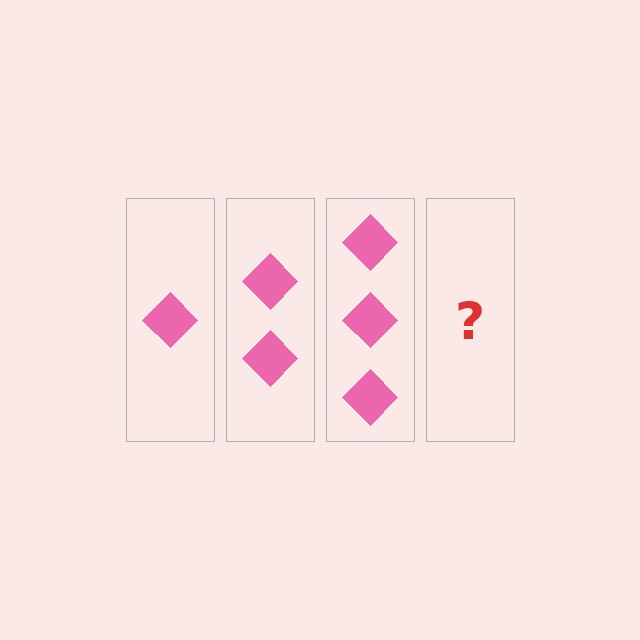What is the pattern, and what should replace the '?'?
The pattern is that each step adds one more diamond. The '?' should be 4 diamonds.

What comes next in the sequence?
The next element should be 4 diamonds.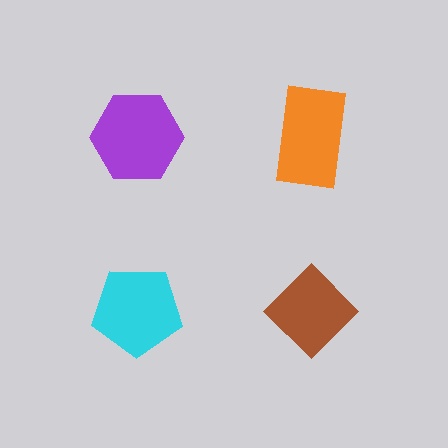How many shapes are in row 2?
2 shapes.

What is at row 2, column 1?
A cyan pentagon.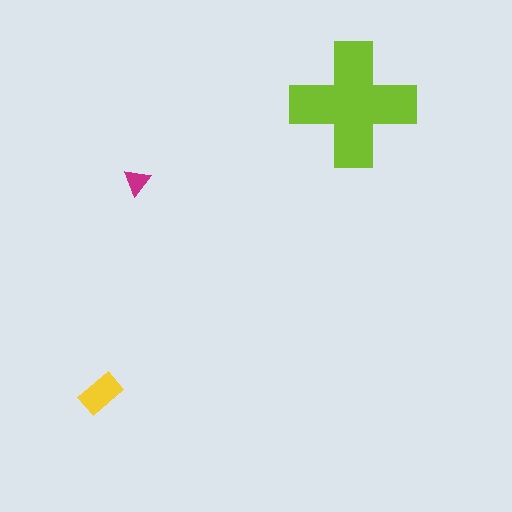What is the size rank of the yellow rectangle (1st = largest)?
2nd.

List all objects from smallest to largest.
The magenta triangle, the yellow rectangle, the lime cross.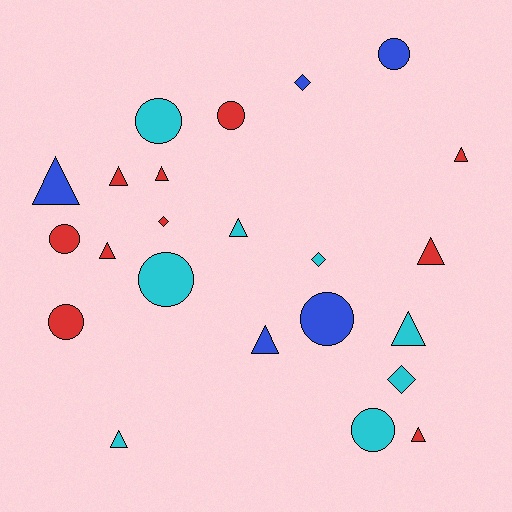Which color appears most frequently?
Red, with 10 objects.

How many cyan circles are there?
There are 3 cyan circles.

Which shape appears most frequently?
Triangle, with 11 objects.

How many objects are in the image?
There are 23 objects.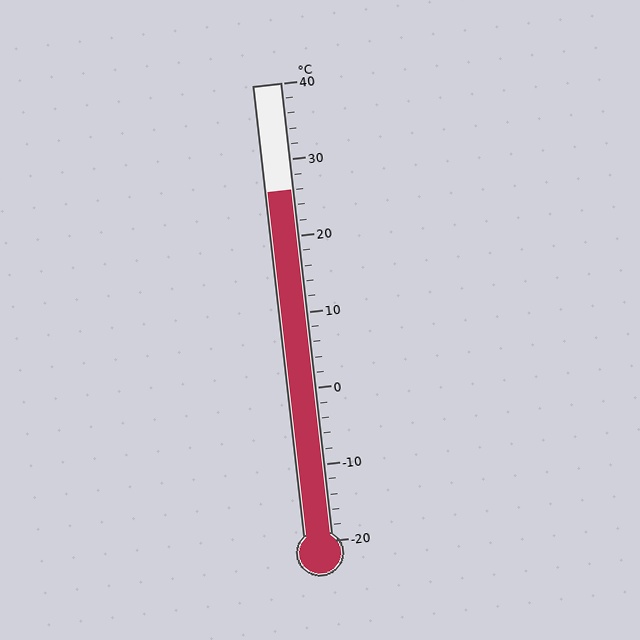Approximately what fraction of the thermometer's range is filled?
The thermometer is filled to approximately 75% of its range.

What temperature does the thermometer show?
The thermometer shows approximately 26°C.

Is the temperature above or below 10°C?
The temperature is above 10°C.